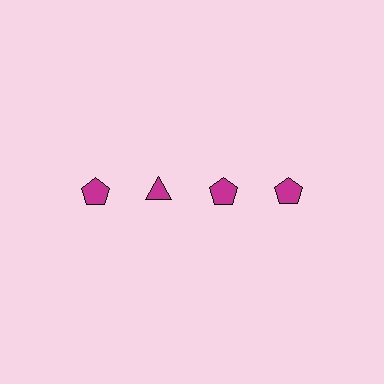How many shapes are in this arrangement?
There are 4 shapes arranged in a grid pattern.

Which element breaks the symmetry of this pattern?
The magenta triangle in the top row, second from left column breaks the symmetry. All other shapes are magenta pentagons.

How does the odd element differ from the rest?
It has a different shape: triangle instead of pentagon.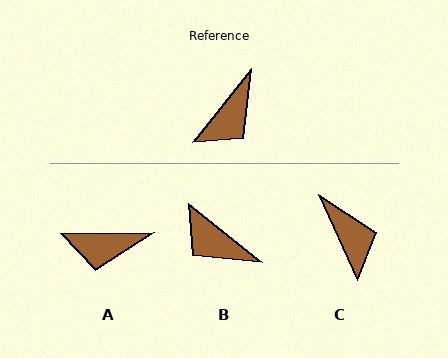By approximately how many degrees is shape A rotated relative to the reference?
Approximately 51 degrees clockwise.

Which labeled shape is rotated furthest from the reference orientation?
B, about 90 degrees away.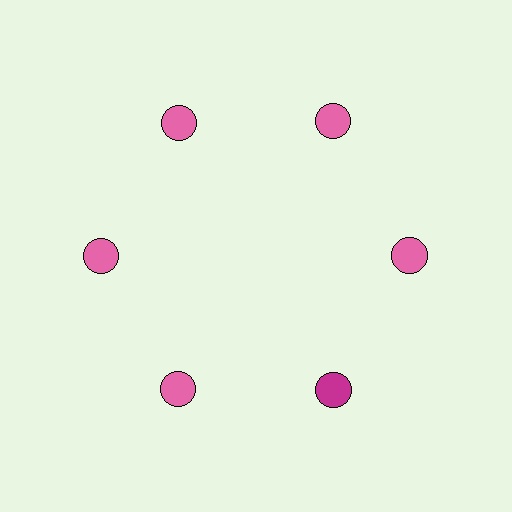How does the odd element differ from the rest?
It has a different color: magenta instead of pink.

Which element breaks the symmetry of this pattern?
The magenta circle at roughly the 5 o'clock position breaks the symmetry. All other shapes are pink circles.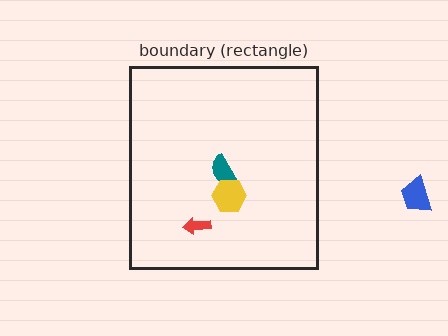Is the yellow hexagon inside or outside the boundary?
Inside.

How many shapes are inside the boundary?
3 inside, 1 outside.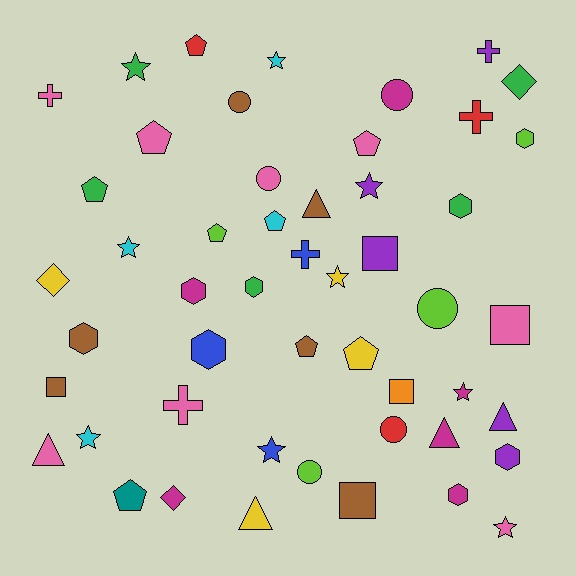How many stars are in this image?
There are 9 stars.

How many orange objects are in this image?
There is 1 orange object.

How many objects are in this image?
There are 50 objects.